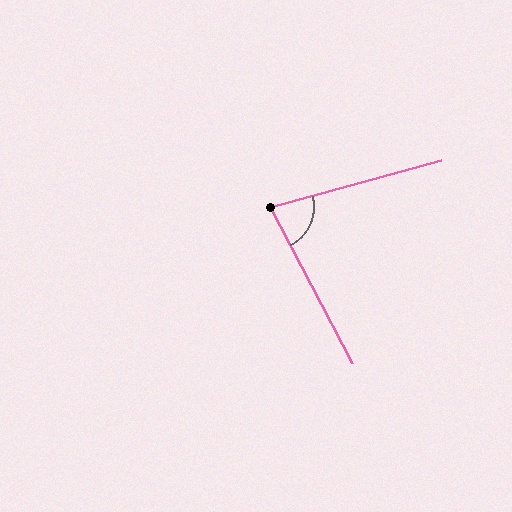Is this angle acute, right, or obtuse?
It is acute.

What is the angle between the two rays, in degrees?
Approximately 78 degrees.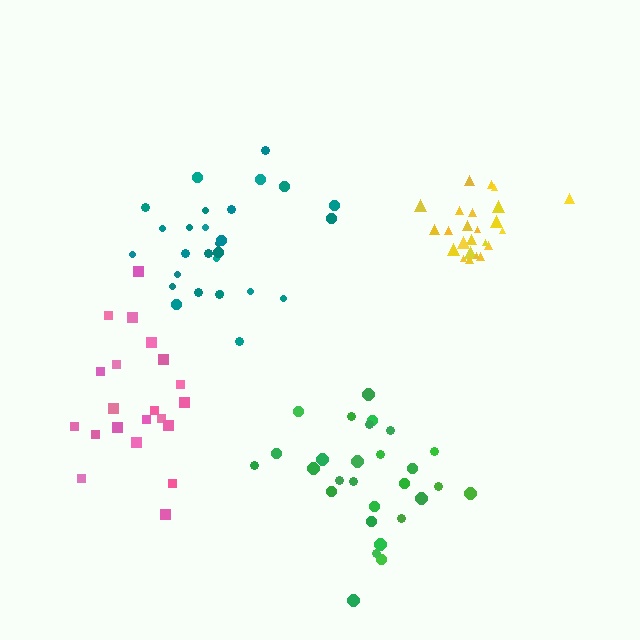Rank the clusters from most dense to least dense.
yellow, pink, green, teal.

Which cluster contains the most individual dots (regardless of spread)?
Teal (28).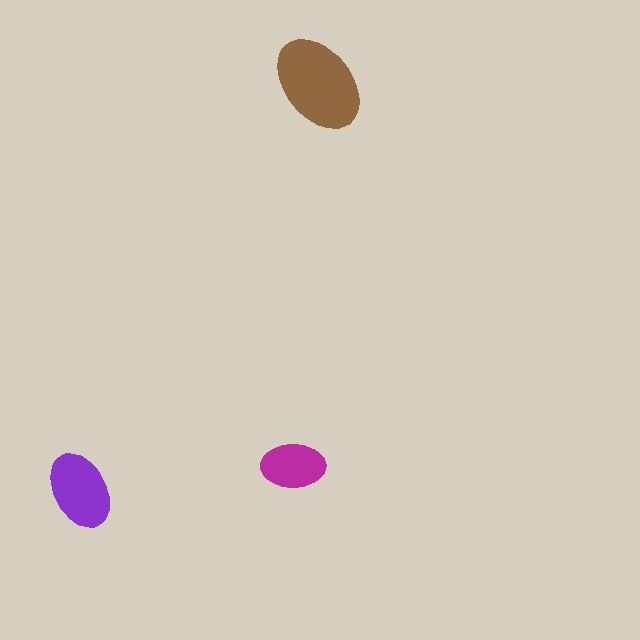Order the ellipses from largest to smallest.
the brown one, the purple one, the magenta one.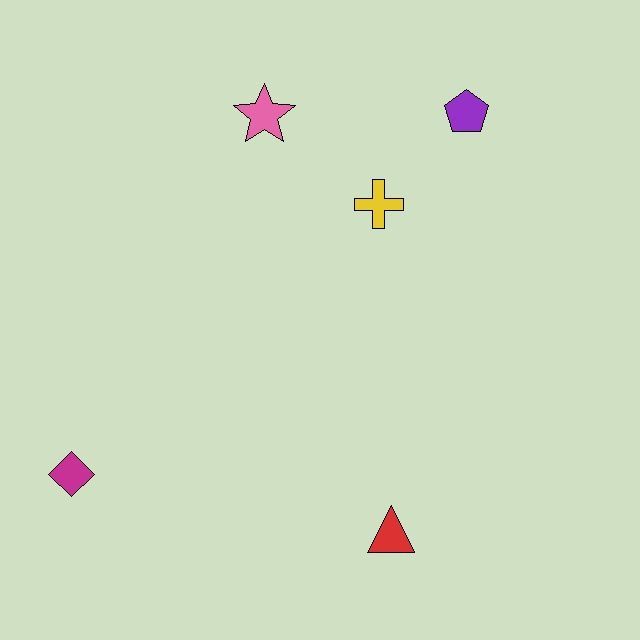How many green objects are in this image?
There are no green objects.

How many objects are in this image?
There are 5 objects.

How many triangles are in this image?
There is 1 triangle.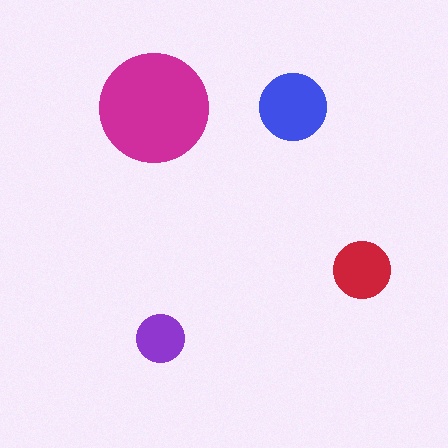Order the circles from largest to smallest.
the magenta one, the blue one, the red one, the purple one.